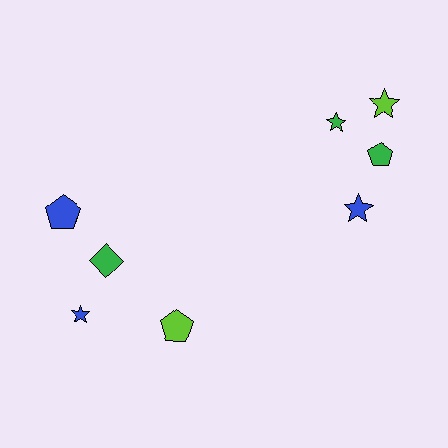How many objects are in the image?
There are 8 objects.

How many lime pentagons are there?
There is 1 lime pentagon.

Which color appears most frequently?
Green, with 3 objects.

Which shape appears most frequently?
Star, with 4 objects.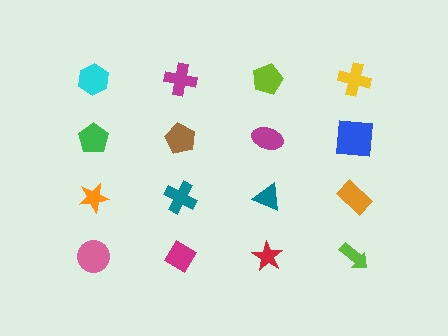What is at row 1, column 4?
A yellow cross.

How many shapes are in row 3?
4 shapes.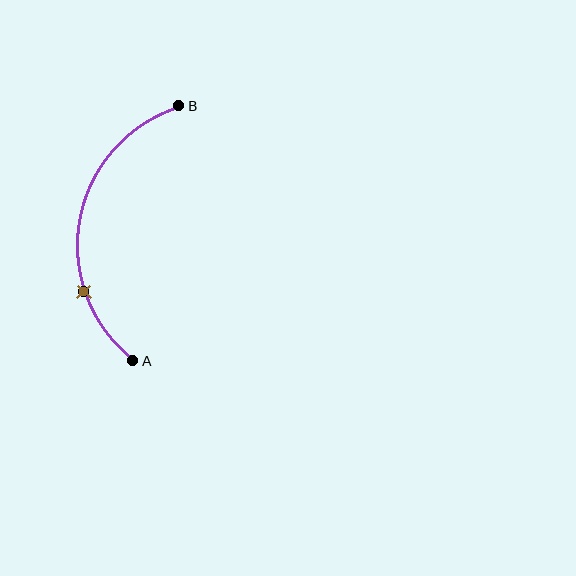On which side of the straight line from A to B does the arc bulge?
The arc bulges to the left of the straight line connecting A and B.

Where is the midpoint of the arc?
The arc midpoint is the point on the curve farthest from the straight line joining A and B. It sits to the left of that line.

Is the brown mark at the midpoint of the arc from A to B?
No. The brown mark lies on the arc but is closer to endpoint A. The arc midpoint would be at the point on the curve equidistant along the arc from both A and B.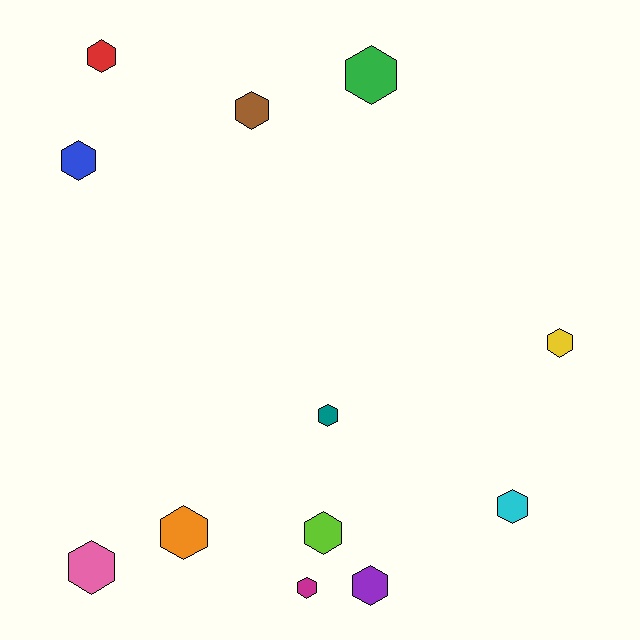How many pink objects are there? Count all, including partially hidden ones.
There is 1 pink object.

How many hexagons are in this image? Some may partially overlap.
There are 12 hexagons.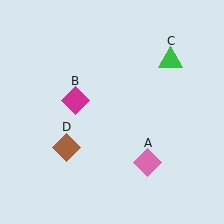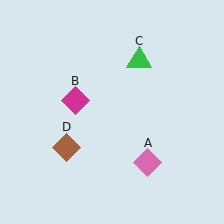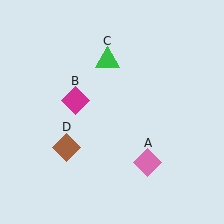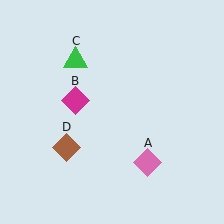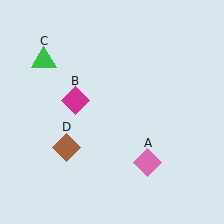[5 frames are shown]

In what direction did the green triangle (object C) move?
The green triangle (object C) moved left.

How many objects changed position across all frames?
1 object changed position: green triangle (object C).